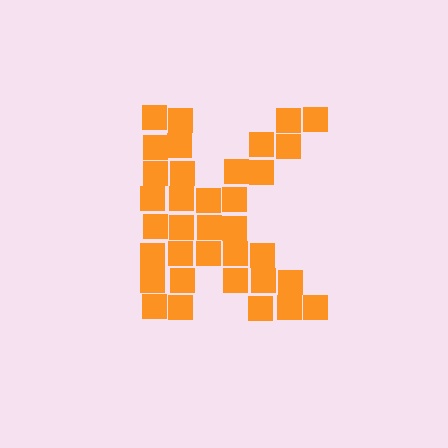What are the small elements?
The small elements are squares.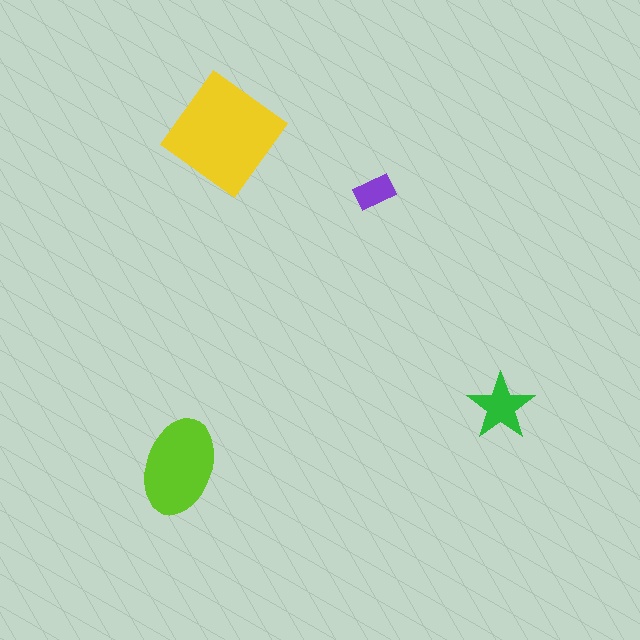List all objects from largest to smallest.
The yellow diamond, the lime ellipse, the green star, the purple rectangle.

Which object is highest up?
The yellow diamond is topmost.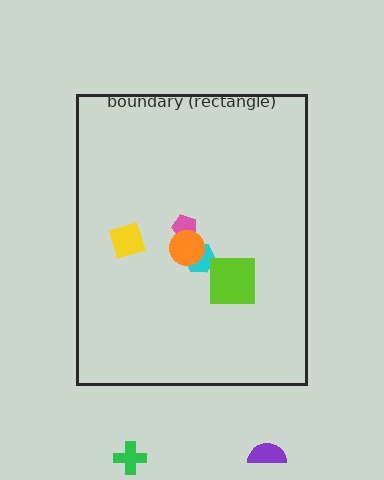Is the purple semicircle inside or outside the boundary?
Outside.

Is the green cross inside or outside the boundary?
Outside.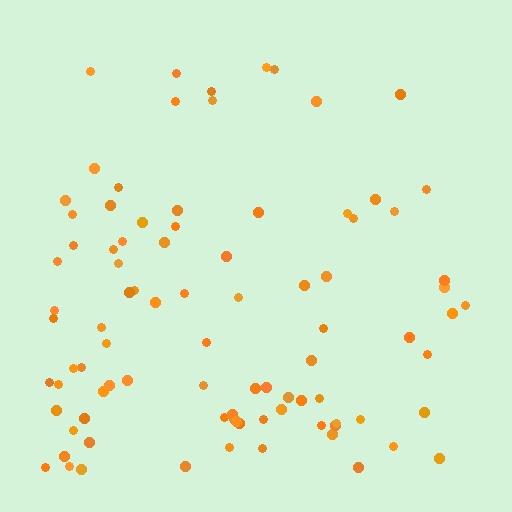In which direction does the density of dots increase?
From top to bottom, with the bottom side densest.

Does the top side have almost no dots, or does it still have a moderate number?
Still a moderate number, just noticeably fewer than the bottom.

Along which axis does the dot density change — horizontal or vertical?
Vertical.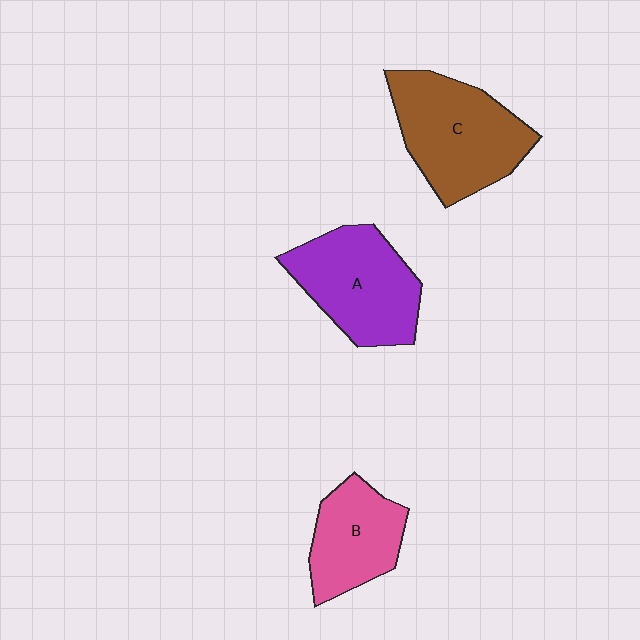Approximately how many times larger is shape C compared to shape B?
Approximately 1.5 times.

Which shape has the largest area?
Shape C (brown).